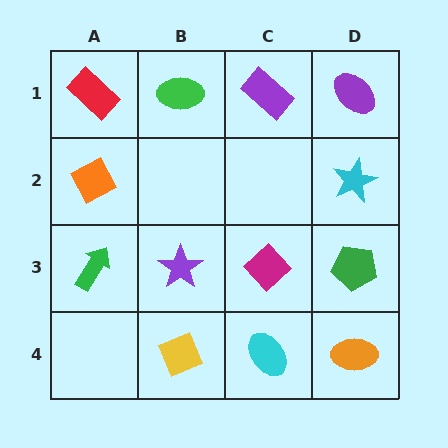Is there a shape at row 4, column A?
No, that cell is empty.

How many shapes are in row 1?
4 shapes.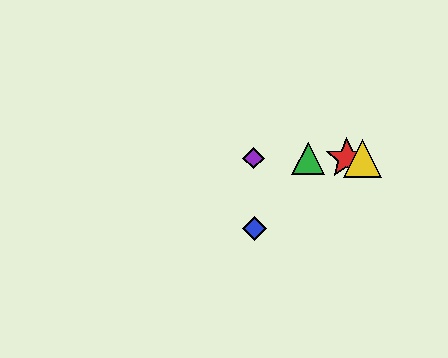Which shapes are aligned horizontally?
The red star, the green triangle, the yellow triangle, the purple diamond are aligned horizontally.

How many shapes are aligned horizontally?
4 shapes (the red star, the green triangle, the yellow triangle, the purple diamond) are aligned horizontally.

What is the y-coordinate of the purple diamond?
The purple diamond is at y≈158.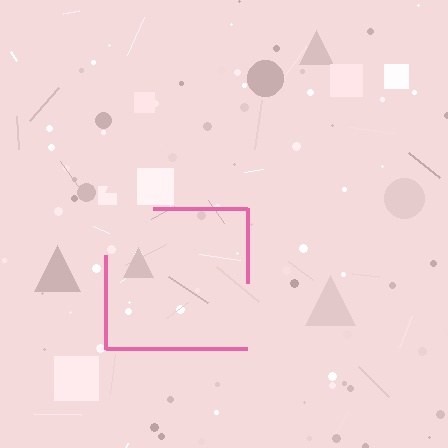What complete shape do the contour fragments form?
The contour fragments form a square.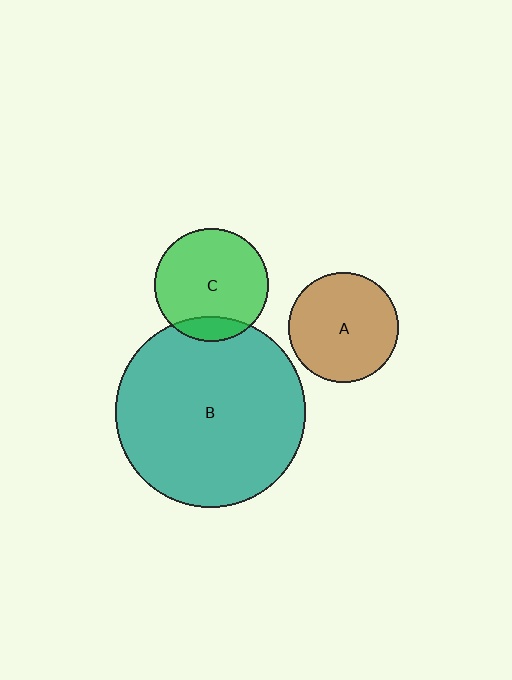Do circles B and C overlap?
Yes.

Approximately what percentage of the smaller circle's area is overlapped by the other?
Approximately 15%.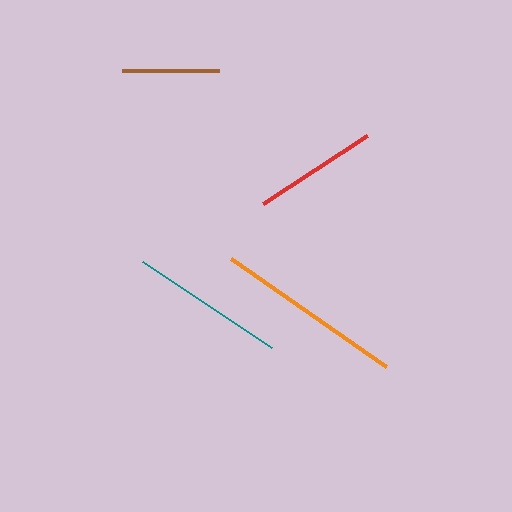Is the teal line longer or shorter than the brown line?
The teal line is longer than the brown line.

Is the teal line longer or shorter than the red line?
The teal line is longer than the red line.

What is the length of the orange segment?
The orange segment is approximately 188 pixels long.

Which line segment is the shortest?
The brown line is the shortest at approximately 98 pixels.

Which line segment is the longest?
The orange line is the longest at approximately 188 pixels.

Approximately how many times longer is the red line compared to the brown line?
The red line is approximately 1.3 times the length of the brown line.